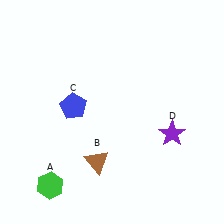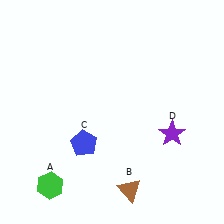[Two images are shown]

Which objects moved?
The objects that moved are: the brown triangle (B), the blue pentagon (C).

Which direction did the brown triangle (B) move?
The brown triangle (B) moved right.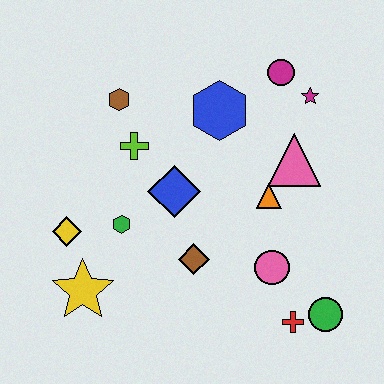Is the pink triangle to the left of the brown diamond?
No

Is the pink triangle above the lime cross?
No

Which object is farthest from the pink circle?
The brown hexagon is farthest from the pink circle.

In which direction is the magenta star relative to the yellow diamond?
The magenta star is to the right of the yellow diamond.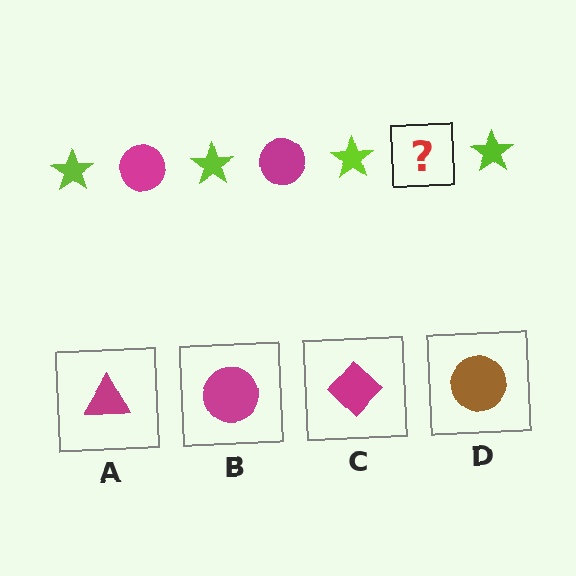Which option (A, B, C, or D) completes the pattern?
B.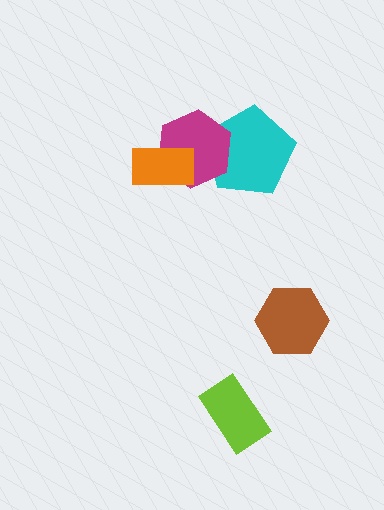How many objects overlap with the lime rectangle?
0 objects overlap with the lime rectangle.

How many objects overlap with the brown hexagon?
0 objects overlap with the brown hexagon.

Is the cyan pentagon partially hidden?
Yes, it is partially covered by another shape.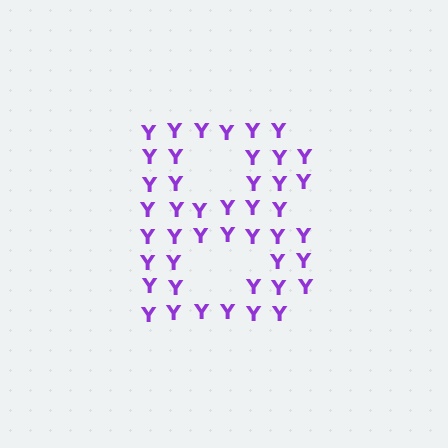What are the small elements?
The small elements are letter Y's.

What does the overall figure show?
The overall figure shows the letter B.